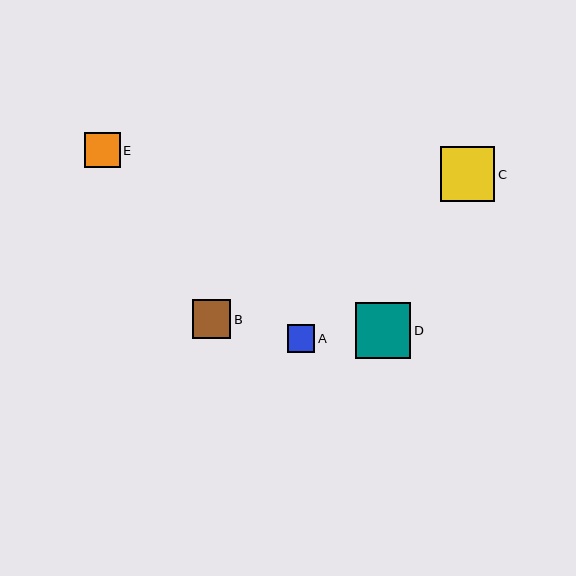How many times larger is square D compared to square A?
Square D is approximately 2.0 times the size of square A.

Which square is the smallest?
Square A is the smallest with a size of approximately 27 pixels.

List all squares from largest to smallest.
From largest to smallest: D, C, B, E, A.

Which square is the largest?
Square D is the largest with a size of approximately 55 pixels.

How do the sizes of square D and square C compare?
Square D and square C are approximately the same size.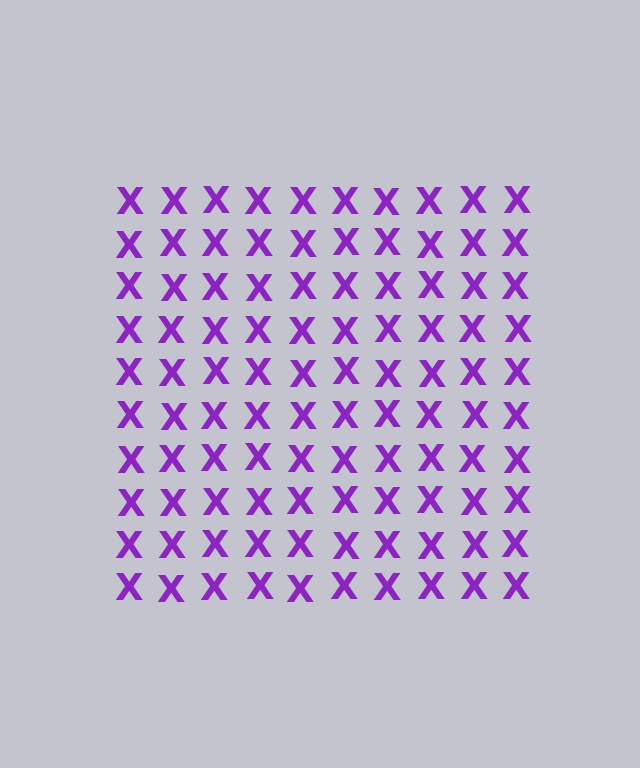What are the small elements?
The small elements are letter X's.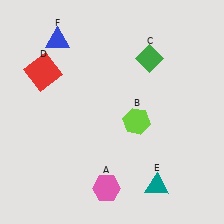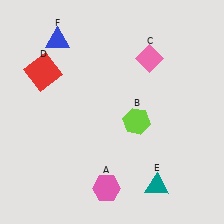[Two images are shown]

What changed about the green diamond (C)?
In Image 1, C is green. In Image 2, it changed to pink.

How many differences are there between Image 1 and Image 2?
There is 1 difference between the two images.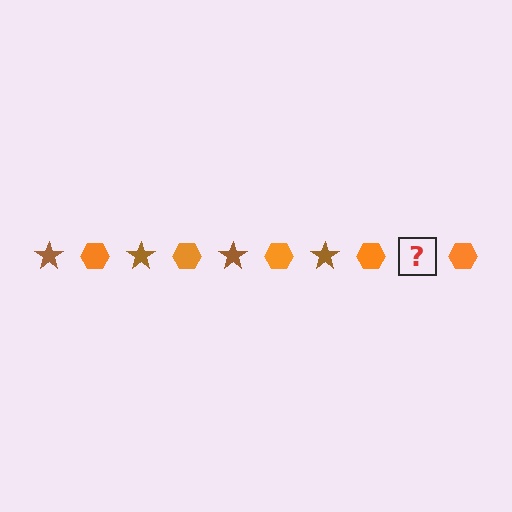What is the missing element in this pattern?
The missing element is a brown star.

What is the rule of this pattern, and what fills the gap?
The rule is that the pattern alternates between brown star and orange hexagon. The gap should be filled with a brown star.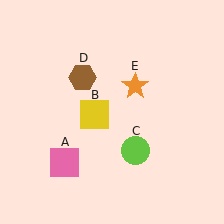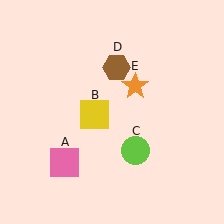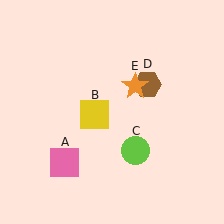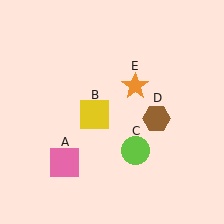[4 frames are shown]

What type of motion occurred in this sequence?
The brown hexagon (object D) rotated clockwise around the center of the scene.